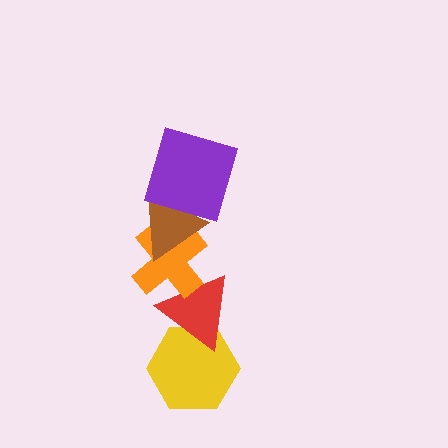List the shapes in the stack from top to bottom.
From top to bottom: the purple square, the brown triangle, the orange cross, the red triangle, the yellow hexagon.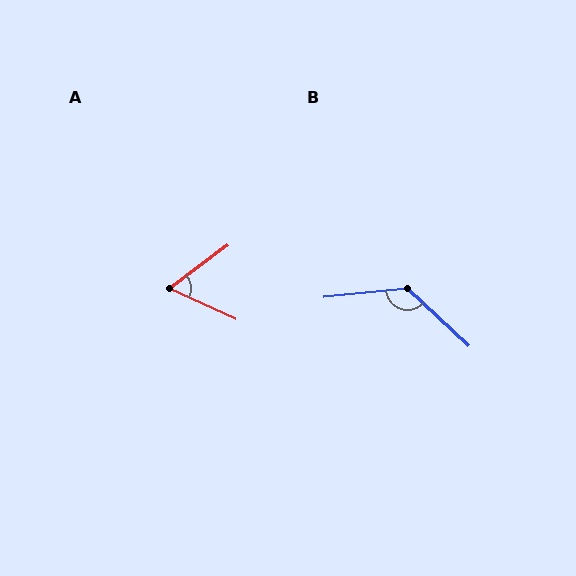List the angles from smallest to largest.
A (61°), B (131°).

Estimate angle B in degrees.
Approximately 131 degrees.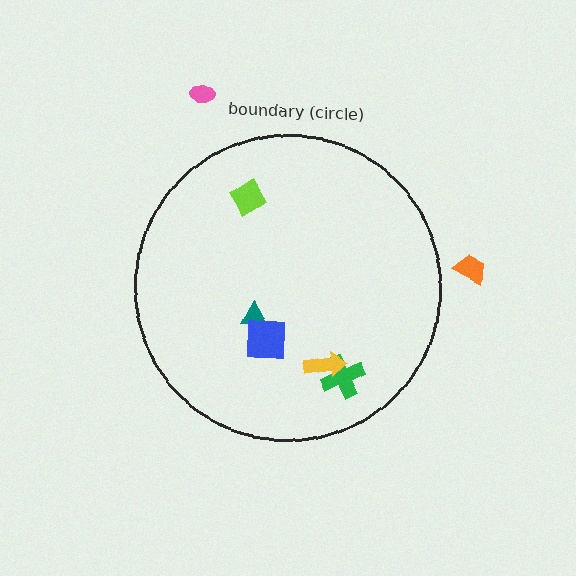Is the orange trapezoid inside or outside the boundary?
Outside.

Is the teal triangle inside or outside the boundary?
Inside.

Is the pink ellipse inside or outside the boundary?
Outside.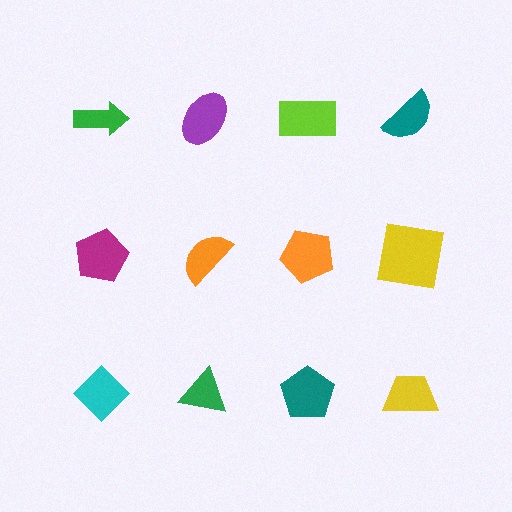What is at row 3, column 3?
A teal pentagon.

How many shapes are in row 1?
4 shapes.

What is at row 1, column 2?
A purple ellipse.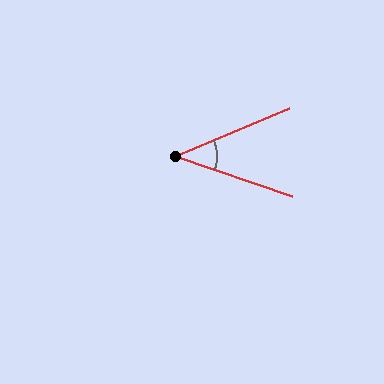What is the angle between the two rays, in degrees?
Approximately 42 degrees.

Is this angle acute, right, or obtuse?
It is acute.